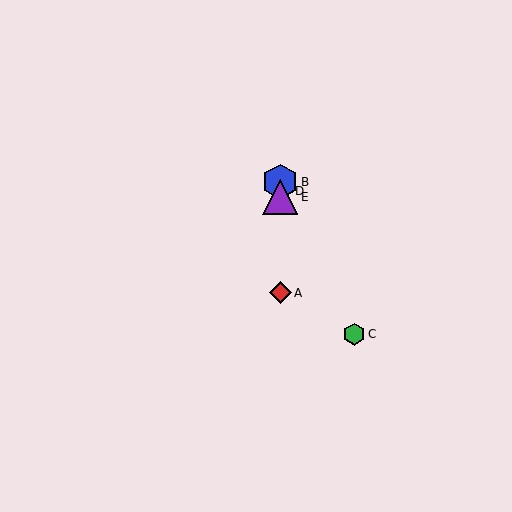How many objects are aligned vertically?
4 objects (A, B, D, E) are aligned vertically.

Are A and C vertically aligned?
No, A is at x≈280 and C is at x≈354.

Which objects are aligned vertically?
Objects A, B, D, E are aligned vertically.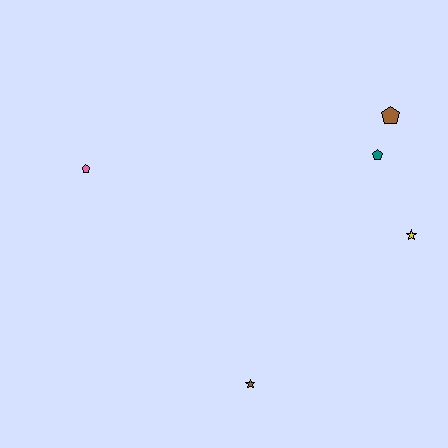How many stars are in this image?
There are 2 stars.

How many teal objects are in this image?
There is 1 teal object.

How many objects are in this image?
There are 5 objects.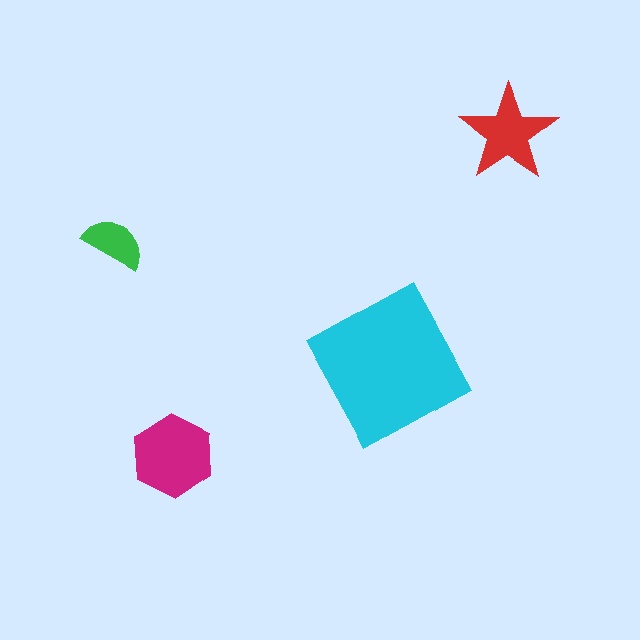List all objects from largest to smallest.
The cyan square, the magenta hexagon, the red star, the green semicircle.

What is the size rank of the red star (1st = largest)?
3rd.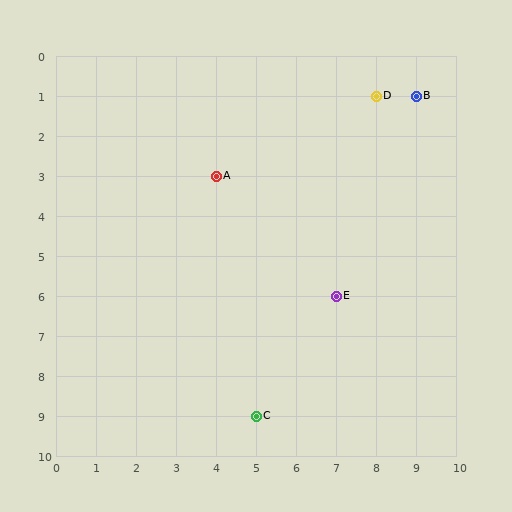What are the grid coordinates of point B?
Point B is at grid coordinates (9, 1).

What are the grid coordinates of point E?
Point E is at grid coordinates (7, 6).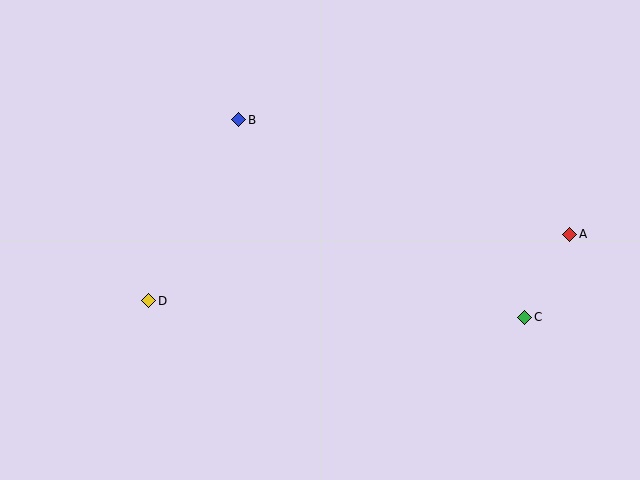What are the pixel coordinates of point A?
Point A is at (570, 234).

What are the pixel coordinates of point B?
Point B is at (239, 120).